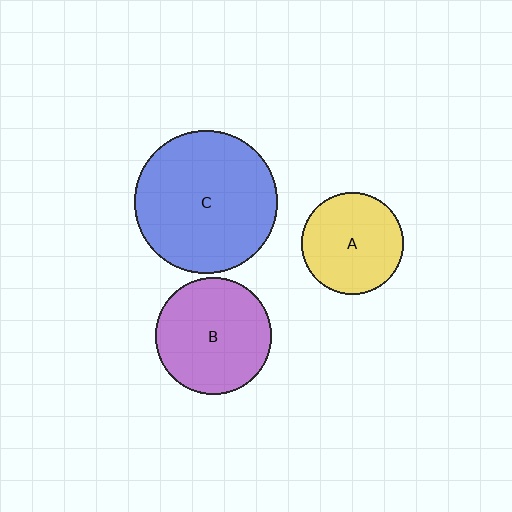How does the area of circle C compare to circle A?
Approximately 2.0 times.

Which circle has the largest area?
Circle C (blue).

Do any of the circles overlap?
No, none of the circles overlap.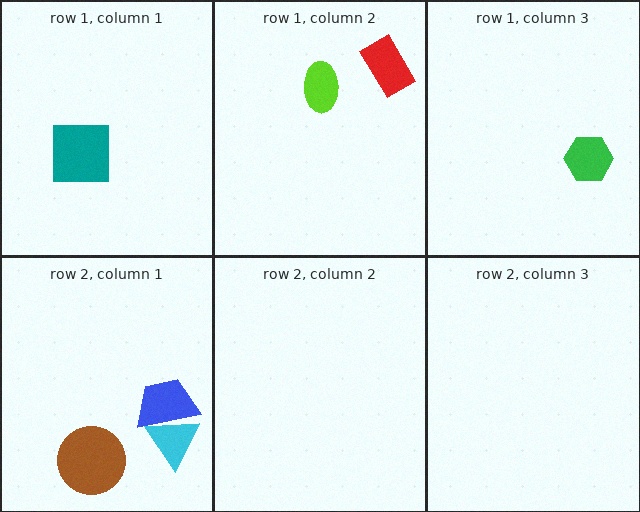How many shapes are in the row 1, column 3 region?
1.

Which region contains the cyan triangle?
The row 2, column 1 region.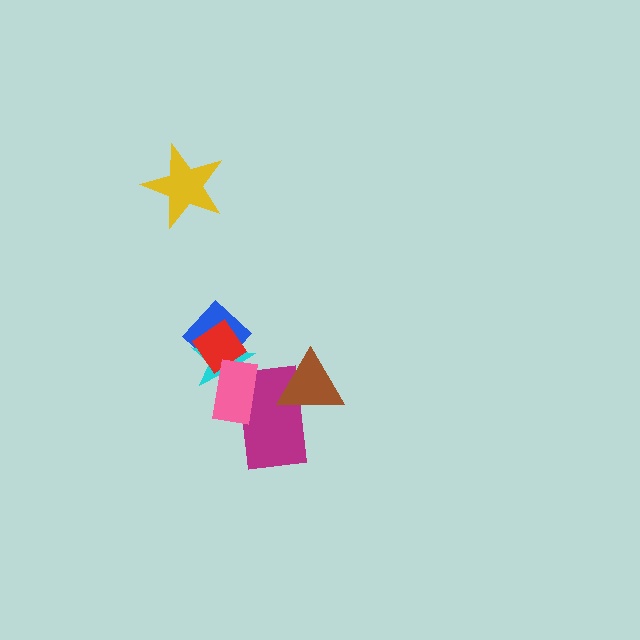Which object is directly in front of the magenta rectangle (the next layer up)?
The pink rectangle is directly in front of the magenta rectangle.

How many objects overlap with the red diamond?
3 objects overlap with the red diamond.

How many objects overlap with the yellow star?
0 objects overlap with the yellow star.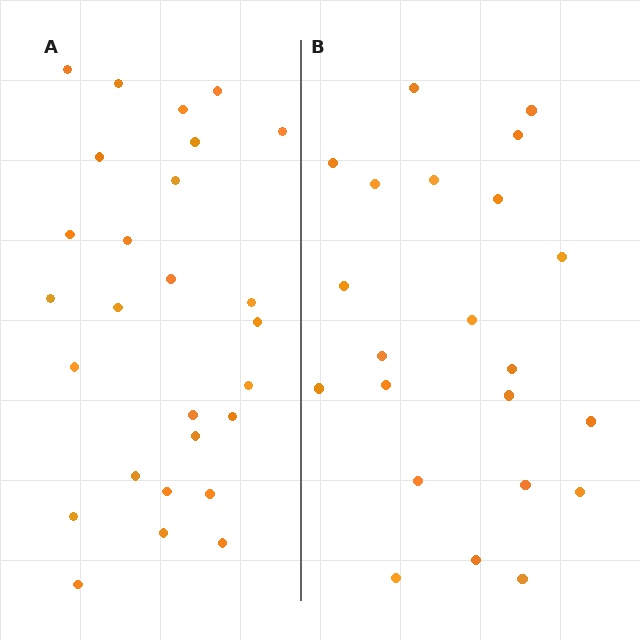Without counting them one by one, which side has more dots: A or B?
Region A (the left region) has more dots.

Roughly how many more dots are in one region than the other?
Region A has about 5 more dots than region B.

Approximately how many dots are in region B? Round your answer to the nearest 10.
About 20 dots. (The exact count is 22, which rounds to 20.)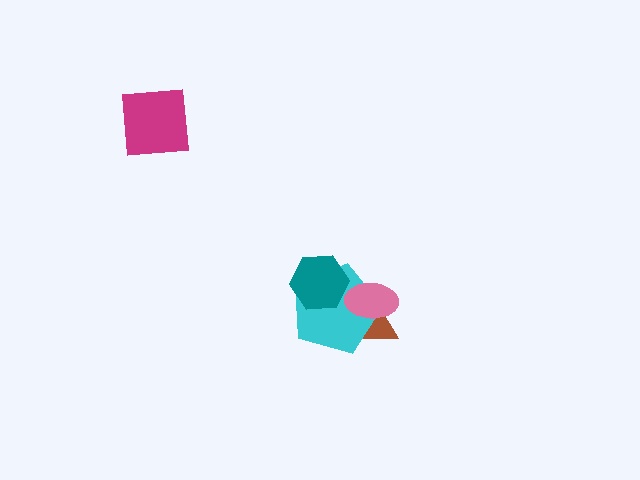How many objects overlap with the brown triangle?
2 objects overlap with the brown triangle.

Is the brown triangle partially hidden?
Yes, it is partially covered by another shape.